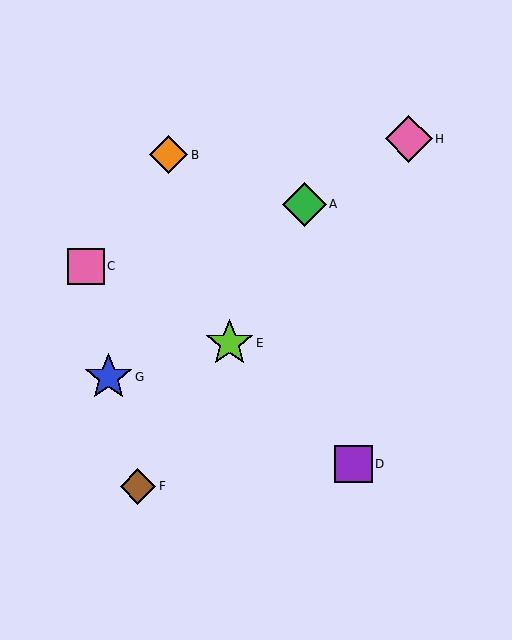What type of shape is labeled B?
Shape B is an orange diamond.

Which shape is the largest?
The blue star (labeled G) is the largest.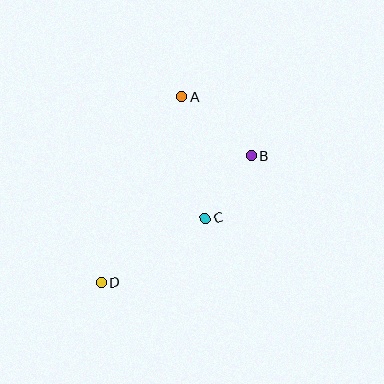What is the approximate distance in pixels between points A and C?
The distance between A and C is approximately 123 pixels.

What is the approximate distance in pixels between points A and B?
The distance between A and B is approximately 91 pixels.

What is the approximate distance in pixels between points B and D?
The distance between B and D is approximately 197 pixels.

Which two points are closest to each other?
Points B and C are closest to each other.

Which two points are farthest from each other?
Points A and D are farthest from each other.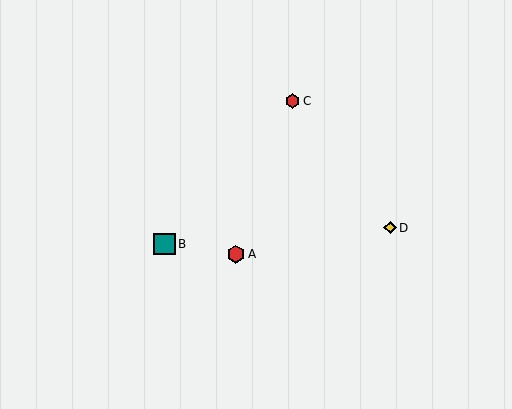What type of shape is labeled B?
Shape B is a teal square.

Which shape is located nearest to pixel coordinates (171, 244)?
The teal square (labeled B) at (165, 244) is nearest to that location.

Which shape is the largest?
The teal square (labeled B) is the largest.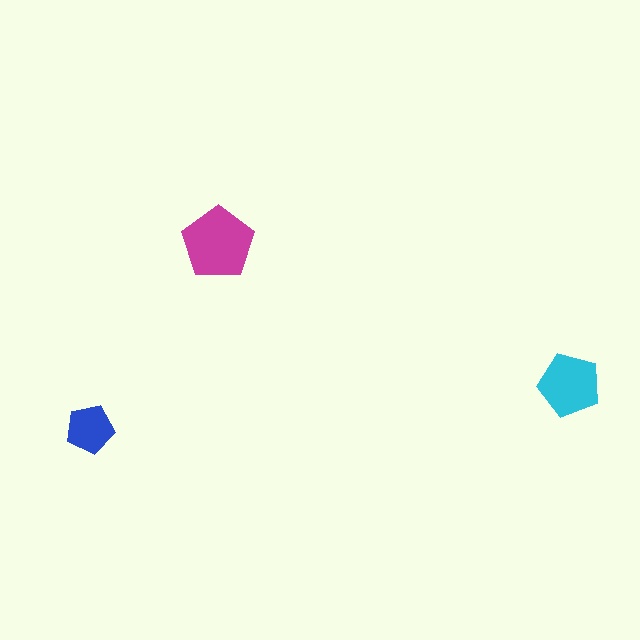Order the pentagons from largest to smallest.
the magenta one, the cyan one, the blue one.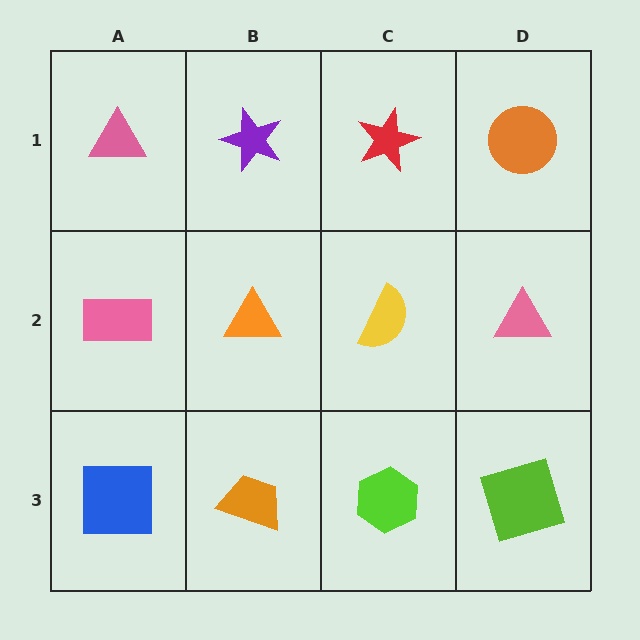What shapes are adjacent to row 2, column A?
A pink triangle (row 1, column A), a blue square (row 3, column A), an orange triangle (row 2, column B).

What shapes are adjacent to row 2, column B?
A purple star (row 1, column B), an orange trapezoid (row 3, column B), a pink rectangle (row 2, column A), a yellow semicircle (row 2, column C).